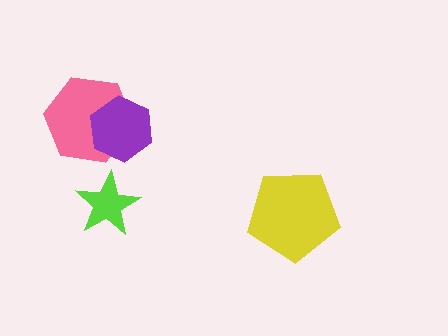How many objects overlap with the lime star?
0 objects overlap with the lime star.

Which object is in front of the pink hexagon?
The purple hexagon is in front of the pink hexagon.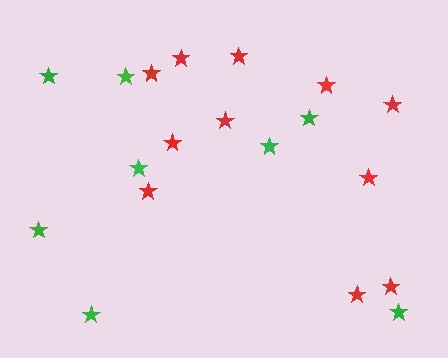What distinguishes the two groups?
There are 2 groups: one group of red stars (11) and one group of green stars (8).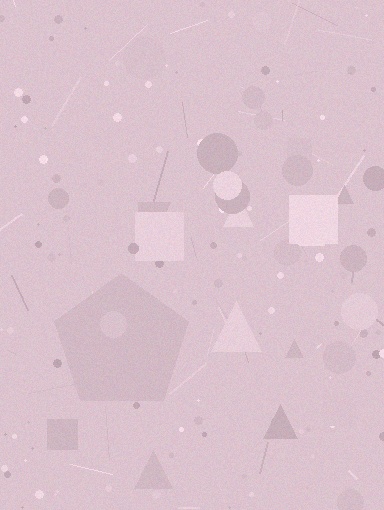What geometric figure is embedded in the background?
A pentagon is embedded in the background.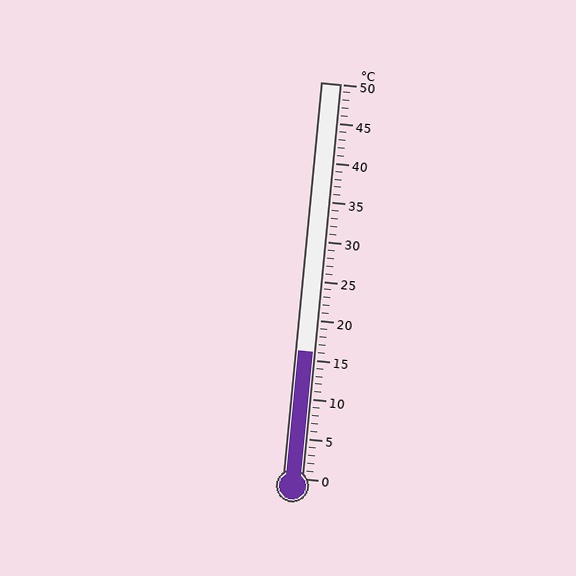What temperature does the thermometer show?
The thermometer shows approximately 16°C.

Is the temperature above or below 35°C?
The temperature is below 35°C.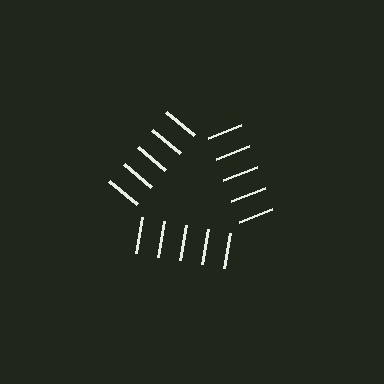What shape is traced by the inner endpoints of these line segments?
An illusory triangle — the line segments terminate on its edges but no continuous stroke is drawn.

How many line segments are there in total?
15 — 5 along each of the 3 edges.